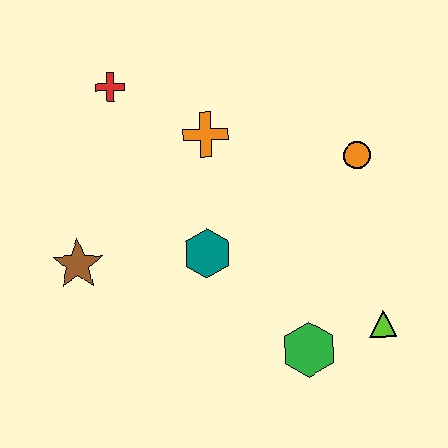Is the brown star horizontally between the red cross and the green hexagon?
No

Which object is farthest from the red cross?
The lime triangle is farthest from the red cross.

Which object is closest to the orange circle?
The orange cross is closest to the orange circle.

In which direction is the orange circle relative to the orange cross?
The orange circle is to the right of the orange cross.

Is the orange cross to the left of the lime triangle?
Yes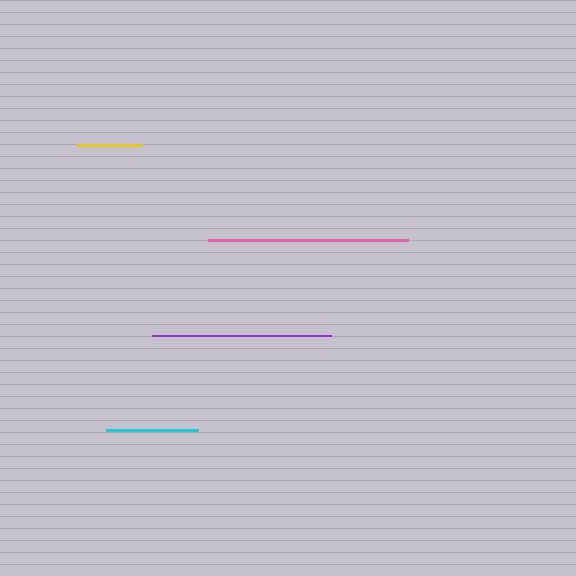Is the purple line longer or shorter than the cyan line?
The purple line is longer than the cyan line.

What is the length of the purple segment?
The purple segment is approximately 179 pixels long.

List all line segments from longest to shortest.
From longest to shortest: pink, purple, cyan, yellow.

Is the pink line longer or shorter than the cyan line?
The pink line is longer than the cyan line.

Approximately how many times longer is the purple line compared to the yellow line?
The purple line is approximately 2.7 times the length of the yellow line.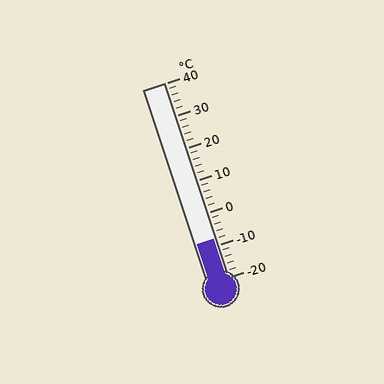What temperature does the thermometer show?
The thermometer shows approximately -8°C.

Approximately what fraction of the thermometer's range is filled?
The thermometer is filled to approximately 20% of its range.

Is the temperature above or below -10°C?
The temperature is above -10°C.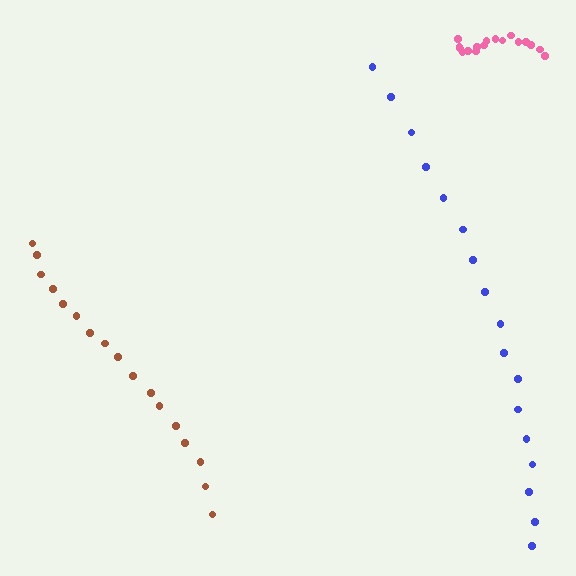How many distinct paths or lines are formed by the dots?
There are 3 distinct paths.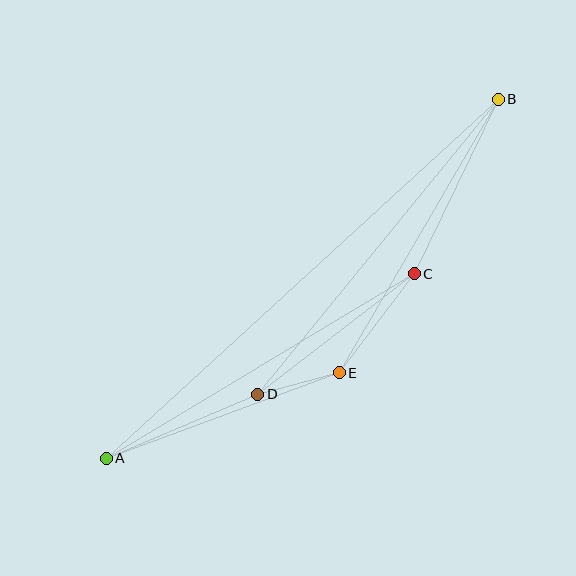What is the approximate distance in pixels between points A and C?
The distance between A and C is approximately 359 pixels.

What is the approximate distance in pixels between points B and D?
The distance between B and D is approximately 380 pixels.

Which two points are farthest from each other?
Points A and B are farthest from each other.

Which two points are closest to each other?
Points D and E are closest to each other.